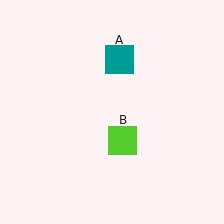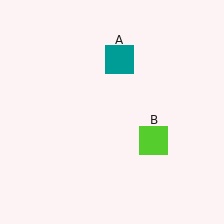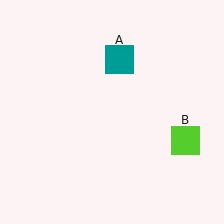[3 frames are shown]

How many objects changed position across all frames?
1 object changed position: lime square (object B).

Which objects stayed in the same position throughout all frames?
Teal square (object A) remained stationary.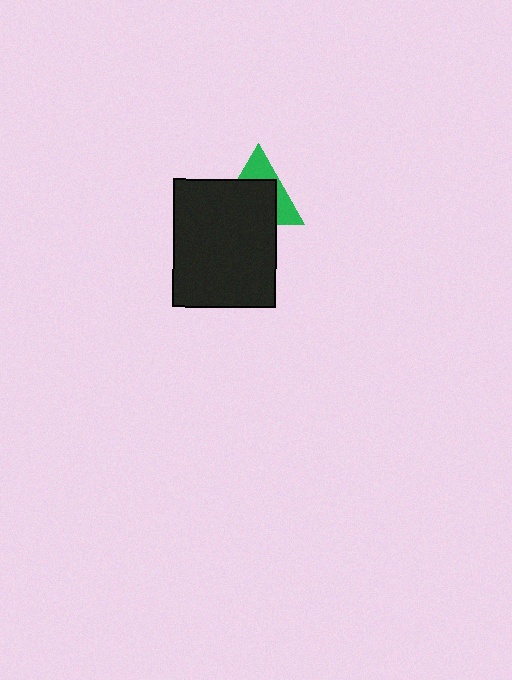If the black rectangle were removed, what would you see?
You would see the complete green triangle.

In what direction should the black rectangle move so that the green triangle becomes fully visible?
The black rectangle should move down. That is the shortest direction to clear the overlap and leave the green triangle fully visible.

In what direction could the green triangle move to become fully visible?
The green triangle could move up. That would shift it out from behind the black rectangle entirely.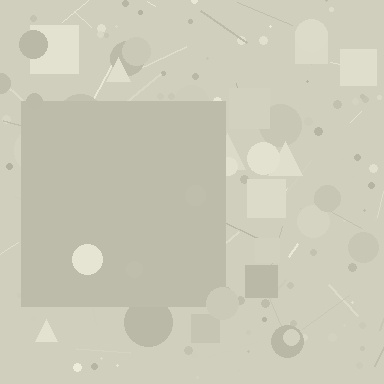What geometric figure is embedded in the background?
A square is embedded in the background.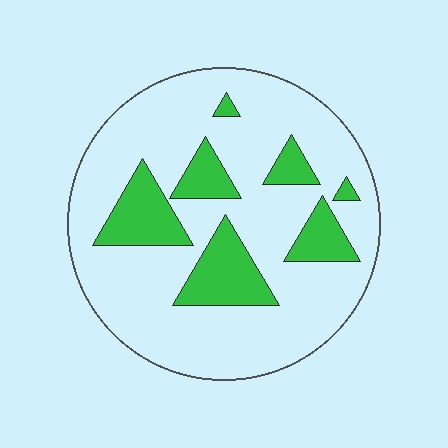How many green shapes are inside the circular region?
7.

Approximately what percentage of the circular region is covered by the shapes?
Approximately 20%.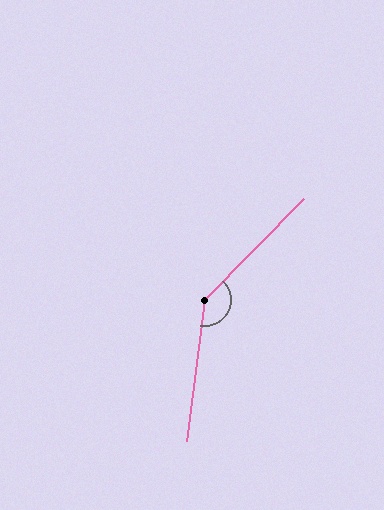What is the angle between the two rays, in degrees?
Approximately 143 degrees.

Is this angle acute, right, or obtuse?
It is obtuse.